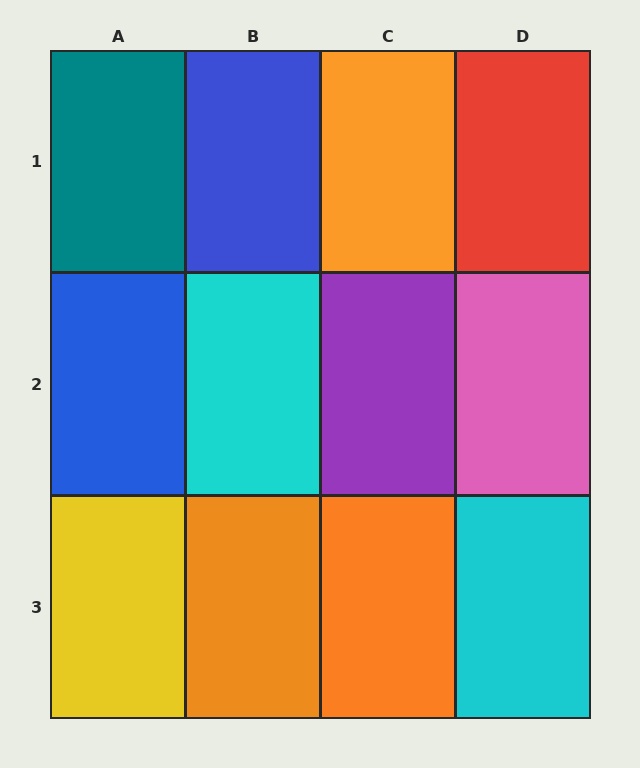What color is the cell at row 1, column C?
Orange.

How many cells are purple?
1 cell is purple.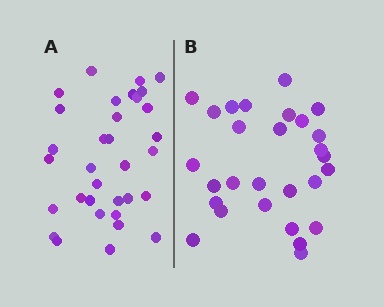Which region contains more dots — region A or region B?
Region A (the left region) has more dots.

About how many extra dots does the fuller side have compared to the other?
Region A has about 5 more dots than region B.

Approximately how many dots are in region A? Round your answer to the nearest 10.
About 30 dots. (The exact count is 33, which rounds to 30.)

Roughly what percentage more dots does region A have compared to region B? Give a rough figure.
About 20% more.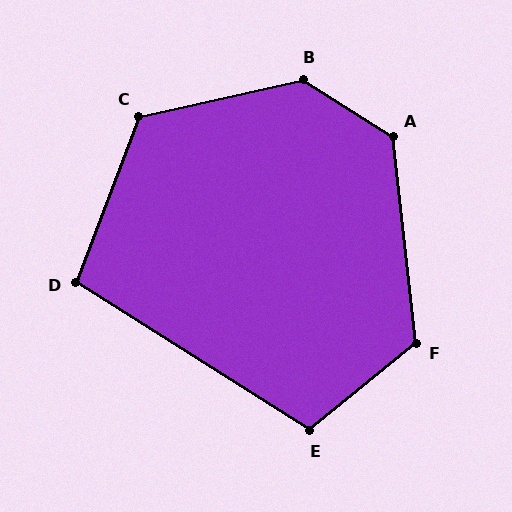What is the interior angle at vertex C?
Approximately 123 degrees (obtuse).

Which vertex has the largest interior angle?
B, at approximately 136 degrees.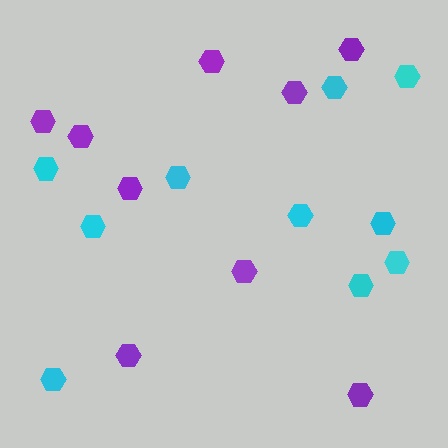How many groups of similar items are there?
There are 2 groups: one group of cyan hexagons (10) and one group of purple hexagons (9).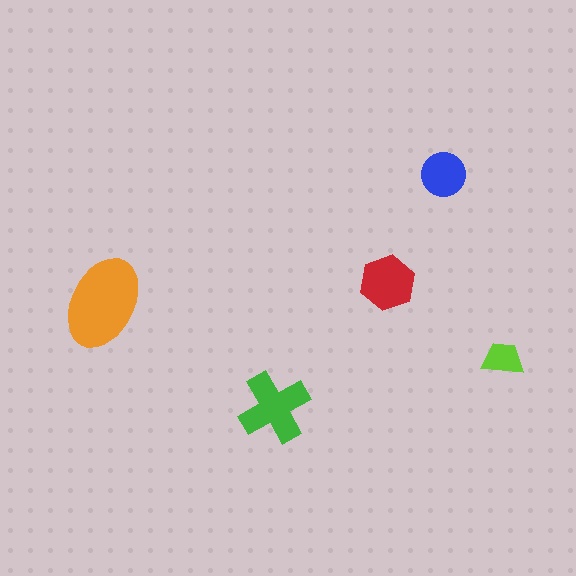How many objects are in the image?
There are 5 objects in the image.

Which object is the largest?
The orange ellipse.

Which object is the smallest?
The lime trapezoid.